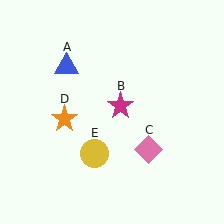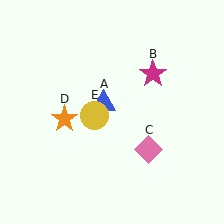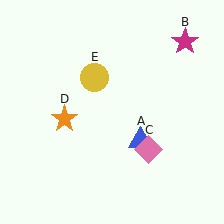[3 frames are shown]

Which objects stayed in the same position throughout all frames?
Pink diamond (object C) and orange star (object D) remained stationary.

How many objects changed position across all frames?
3 objects changed position: blue triangle (object A), magenta star (object B), yellow circle (object E).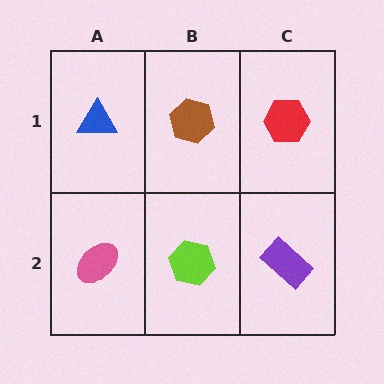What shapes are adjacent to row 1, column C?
A purple rectangle (row 2, column C), a brown hexagon (row 1, column B).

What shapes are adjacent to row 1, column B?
A lime hexagon (row 2, column B), a blue triangle (row 1, column A), a red hexagon (row 1, column C).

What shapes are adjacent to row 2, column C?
A red hexagon (row 1, column C), a lime hexagon (row 2, column B).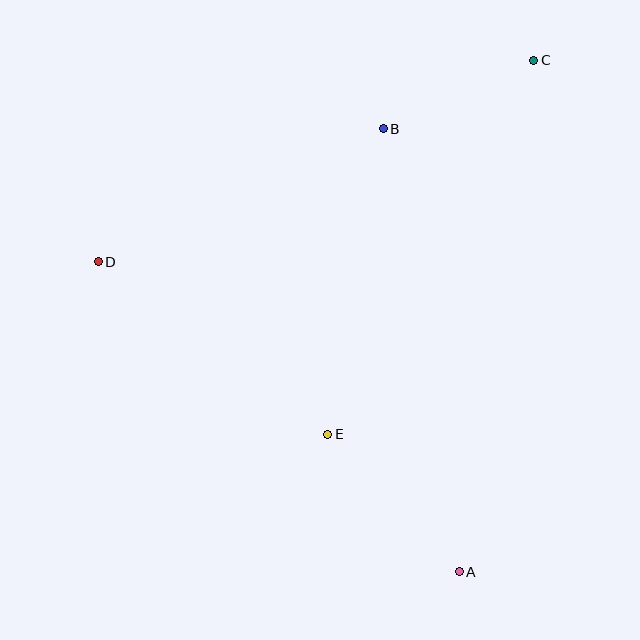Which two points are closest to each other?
Points B and C are closest to each other.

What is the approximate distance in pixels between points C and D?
The distance between C and D is approximately 480 pixels.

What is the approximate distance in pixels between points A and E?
The distance between A and E is approximately 190 pixels.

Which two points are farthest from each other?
Points A and C are farthest from each other.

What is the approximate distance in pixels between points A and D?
The distance between A and D is approximately 476 pixels.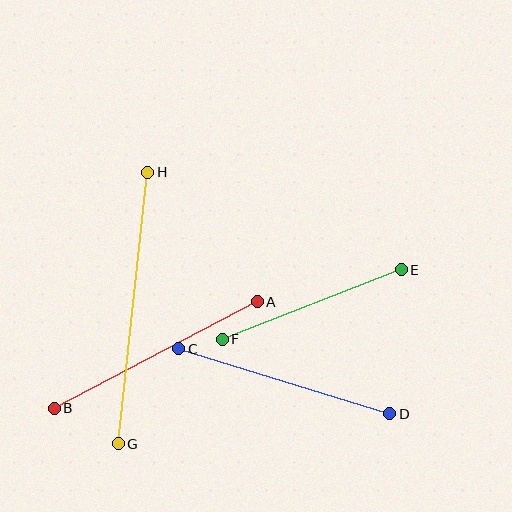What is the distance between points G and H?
The distance is approximately 273 pixels.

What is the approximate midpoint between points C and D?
The midpoint is at approximately (284, 381) pixels.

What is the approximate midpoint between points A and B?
The midpoint is at approximately (156, 355) pixels.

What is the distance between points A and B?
The distance is approximately 229 pixels.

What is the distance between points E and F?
The distance is approximately 192 pixels.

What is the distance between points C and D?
The distance is approximately 221 pixels.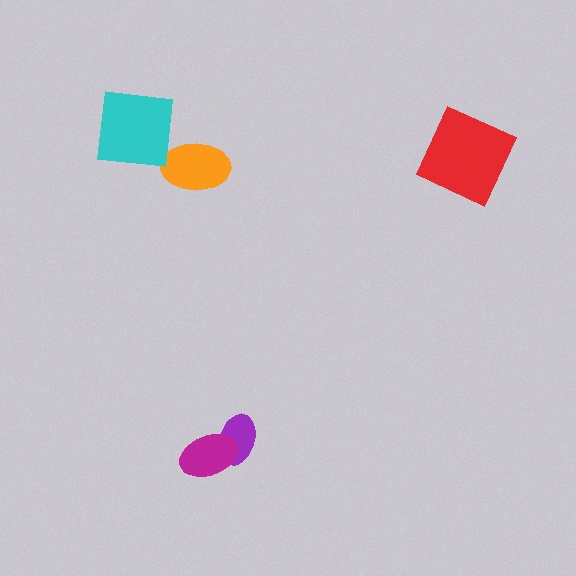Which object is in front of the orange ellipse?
The cyan square is in front of the orange ellipse.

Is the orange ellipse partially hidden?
Yes, it is partially covered by another shape.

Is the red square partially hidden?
No, no other shape covers it.